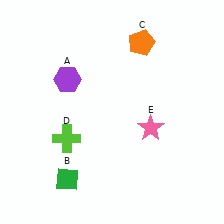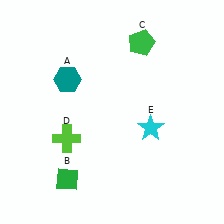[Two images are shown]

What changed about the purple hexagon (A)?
In Image 1, A is purple. In Image 2, it changed to teal.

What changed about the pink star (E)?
In Image 1, E is pink. In Image 2, it changed to cyan.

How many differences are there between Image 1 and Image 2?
There are 3 differences between the two images.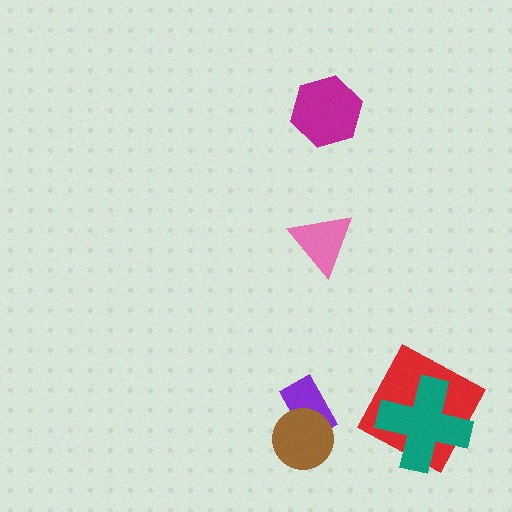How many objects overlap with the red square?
1 object overlaps with the red square.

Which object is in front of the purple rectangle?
The brown circle is in front of the purple rectangle.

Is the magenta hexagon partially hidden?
No, no other shape covers it.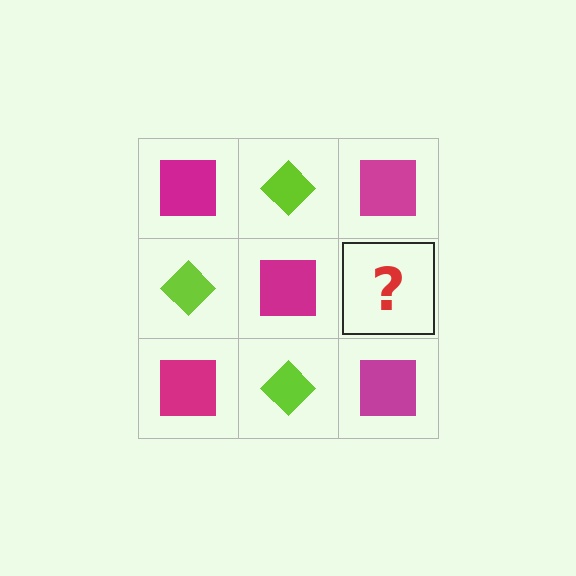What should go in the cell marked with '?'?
The missing cell should contain a lime diamond.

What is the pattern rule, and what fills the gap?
The rule is that it alternates magenta square and lime diamond in a checkerboard pattern. The gap should be filled with a lime diamond.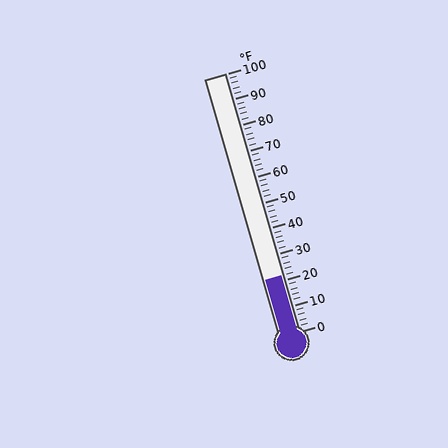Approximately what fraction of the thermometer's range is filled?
The thermometer is filled to approximately 20% of its range.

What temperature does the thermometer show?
The thermometer shows approximately 22°F.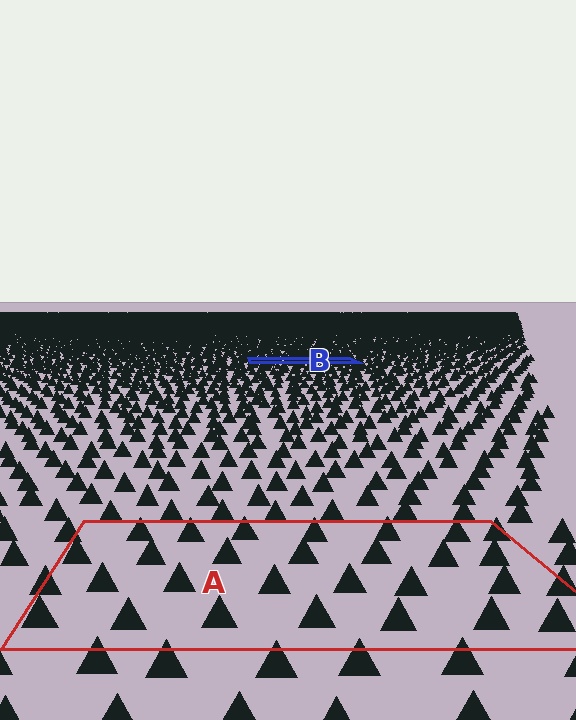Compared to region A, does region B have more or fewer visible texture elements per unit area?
Region B has more texture elements per unit area — they are packed more densely because it is farther away.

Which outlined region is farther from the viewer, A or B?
Region B is farther from the viewer — the texture elements inside it appear smaller and more densely packed.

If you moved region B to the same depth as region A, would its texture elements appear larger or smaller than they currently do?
They would appear larger. At a closer depth, the same texture elements are projected at a bigger on-screen size.